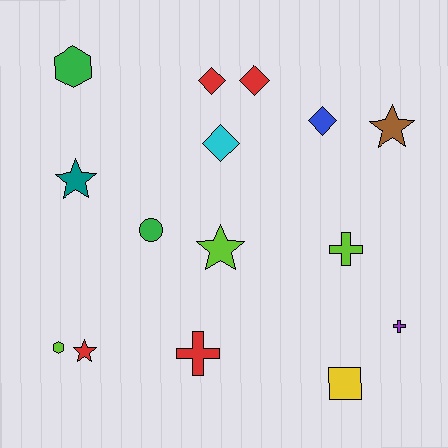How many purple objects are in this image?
There is 1 purple object.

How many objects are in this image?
There are 15 objects.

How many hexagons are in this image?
There are 2 hexagons.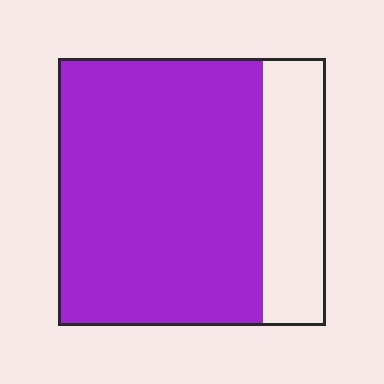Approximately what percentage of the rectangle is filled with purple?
Approximately 75%.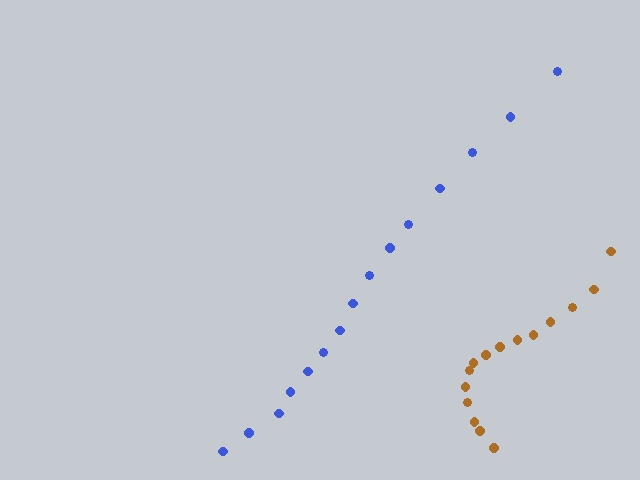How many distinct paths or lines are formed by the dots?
There are 2 distinct paths.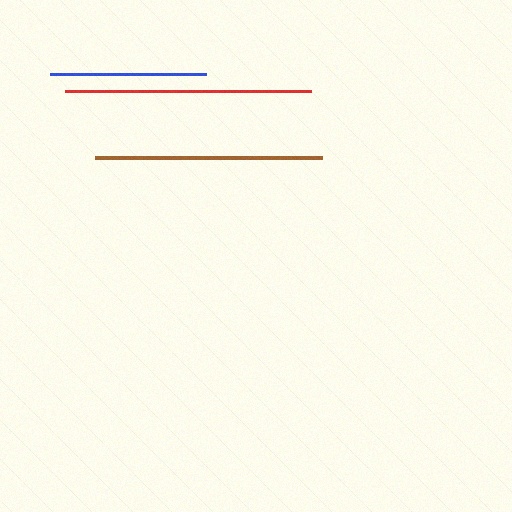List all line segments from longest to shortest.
From longest to shortest: red, brown, blue.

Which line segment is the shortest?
The blue line is the shortest at approximately 156 pixels.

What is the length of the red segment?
The red segment is approximately 247 pixels long.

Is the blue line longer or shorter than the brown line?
The brown line is longer than the blue line.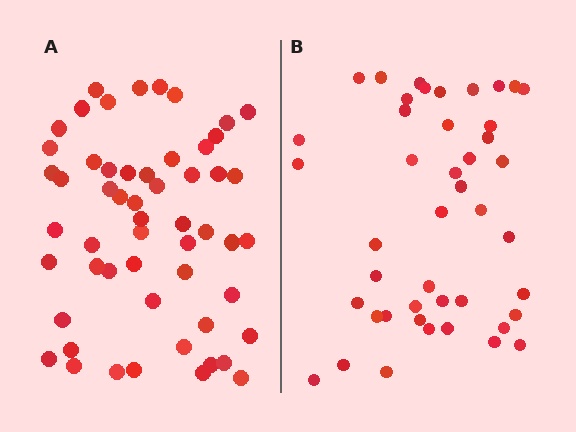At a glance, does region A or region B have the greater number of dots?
Region A (the left region) has more dots.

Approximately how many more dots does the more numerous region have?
Region A has roughly 12 or so more dots than region B.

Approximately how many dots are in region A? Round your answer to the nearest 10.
About 60 dots. (The exact count is 55, which rounds to 60.)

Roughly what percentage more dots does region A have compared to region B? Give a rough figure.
About 25% more.